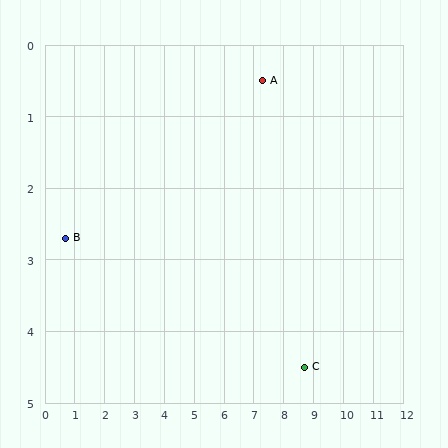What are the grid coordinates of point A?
Point A is at approximately (7.3, 0.5).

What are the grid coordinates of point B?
Point B is at approximately (0.7, 2.7).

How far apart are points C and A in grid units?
Points C and A are about 4.2 grid units apart.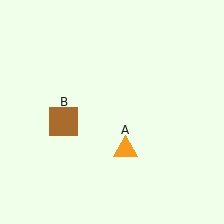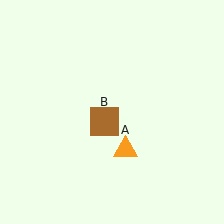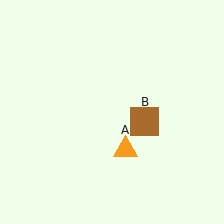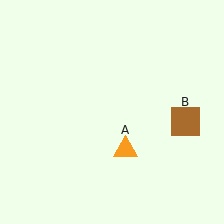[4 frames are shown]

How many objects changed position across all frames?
1 object changed position: brown square (object B).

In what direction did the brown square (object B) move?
The brown square (object B) moved right.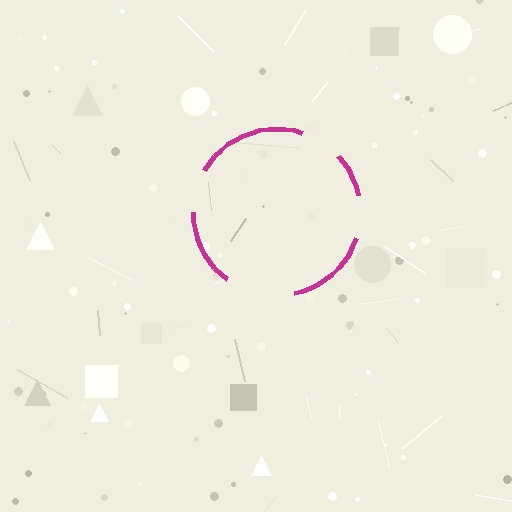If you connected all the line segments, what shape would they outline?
They would outline a circle.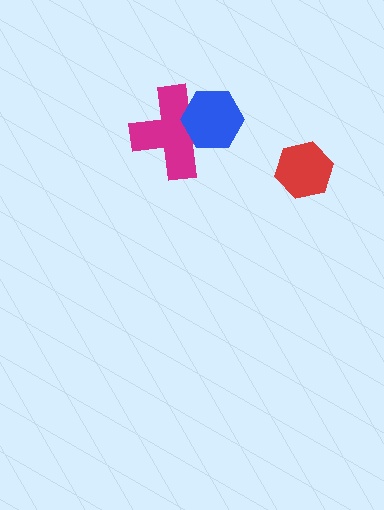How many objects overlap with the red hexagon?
0 objects overlap with the red hexagon.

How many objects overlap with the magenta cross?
1 object overlaps with the magenta cross.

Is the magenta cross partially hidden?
Yes, it is partially covered by another shape.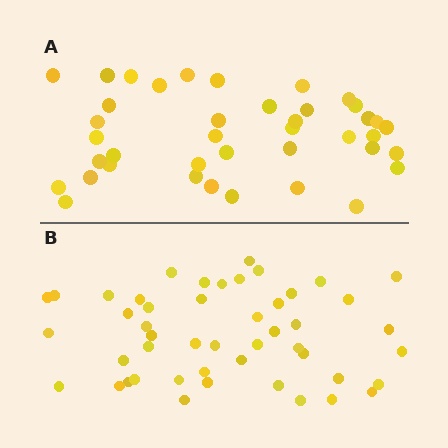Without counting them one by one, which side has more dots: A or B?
Region B (the bottom region) has more dots.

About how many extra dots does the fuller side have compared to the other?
Region B has roughly 8 or so more dots than region A.